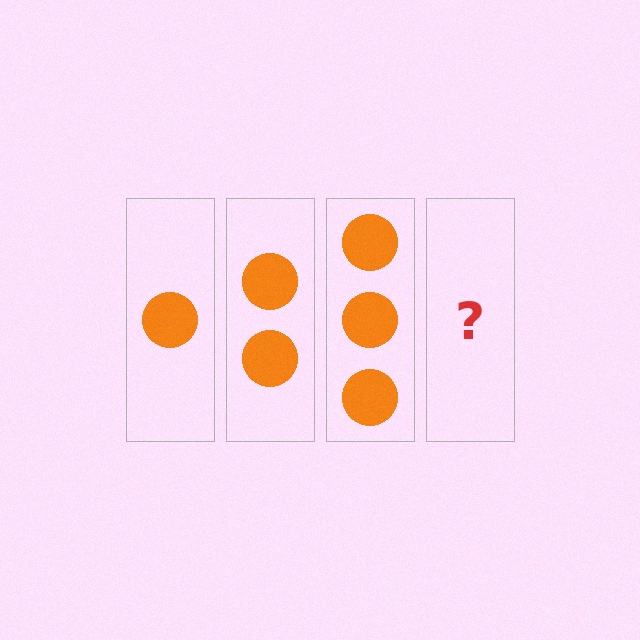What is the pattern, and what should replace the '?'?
The pattern is that each step adds one more circle. The '?' should be 4 circles.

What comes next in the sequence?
The next element should be 4 circles.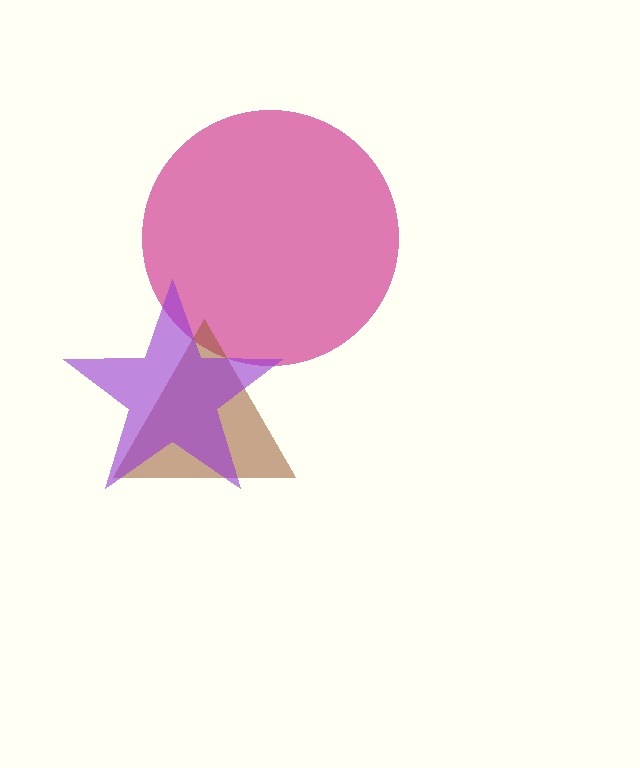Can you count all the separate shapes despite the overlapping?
Yes, there are 3 separate shapes.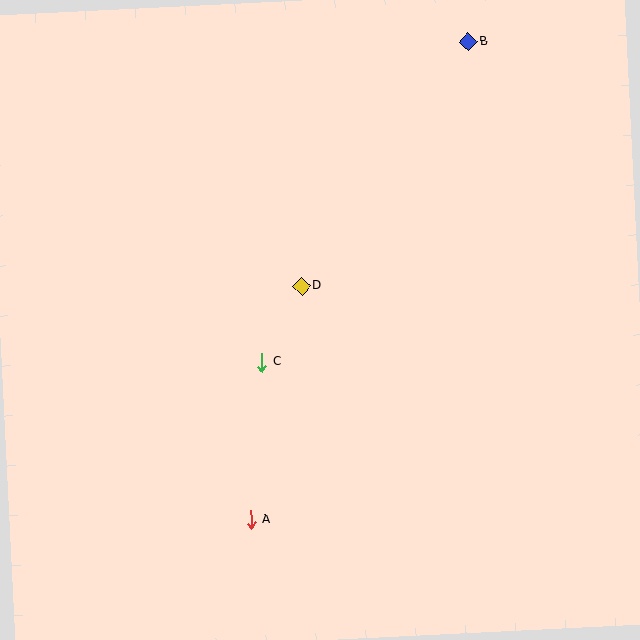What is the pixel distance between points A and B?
The distance between A and B is 525 pixels.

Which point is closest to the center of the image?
Point D at (302, 286) is closest to the center.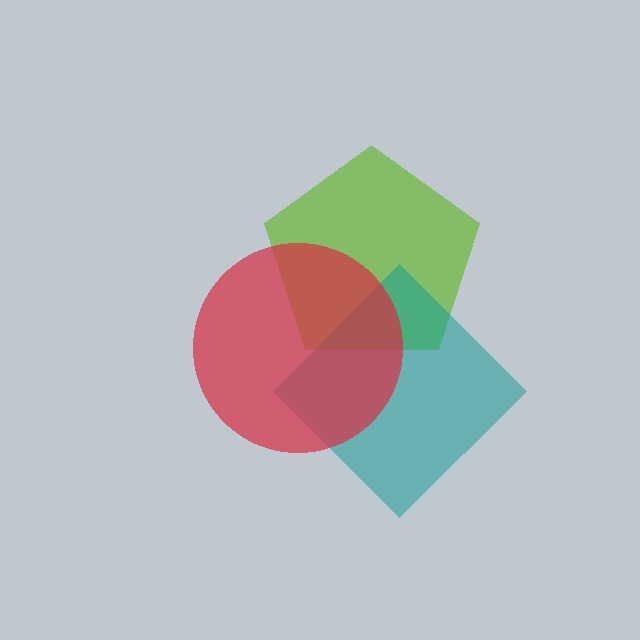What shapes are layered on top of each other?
The layered shapes are: a lime pentagon, a teal diamond, a red circle.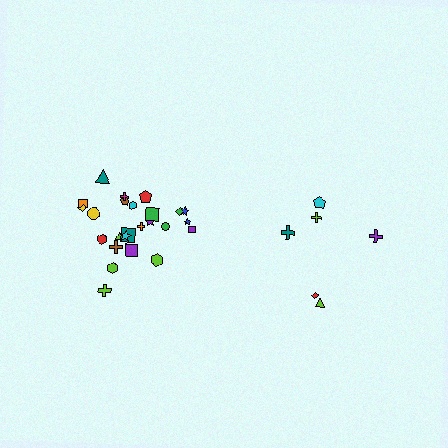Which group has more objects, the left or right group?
The left group.